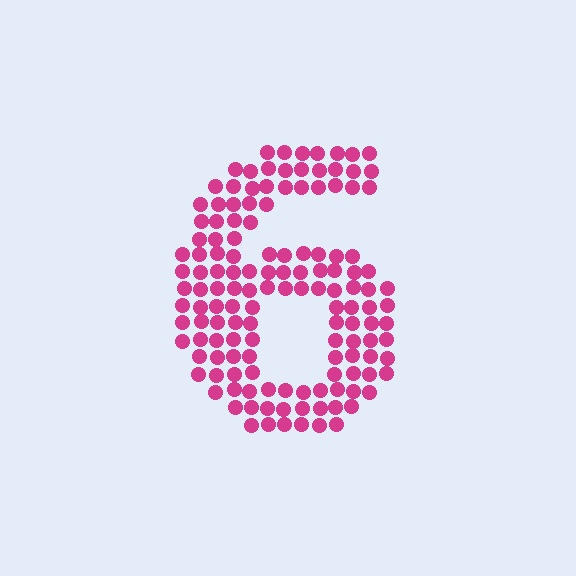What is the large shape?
The large shape is the digit 6.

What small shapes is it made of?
It is made of small circles.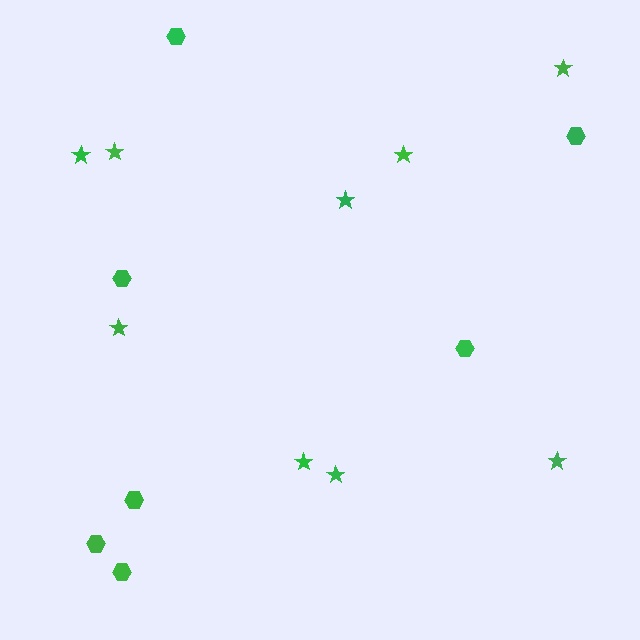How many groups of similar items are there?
There are 2 groups: one group of hexagons (7) and one group of stars (9).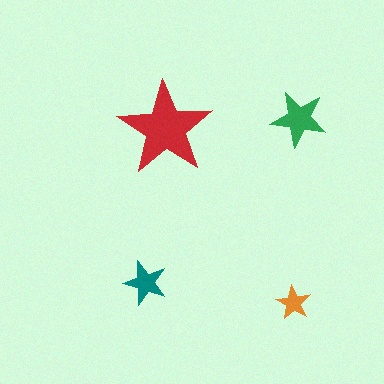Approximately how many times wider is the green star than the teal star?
About 1.5 times wider.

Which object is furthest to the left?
The teal star is leftmost.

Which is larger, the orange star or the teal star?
The teal one.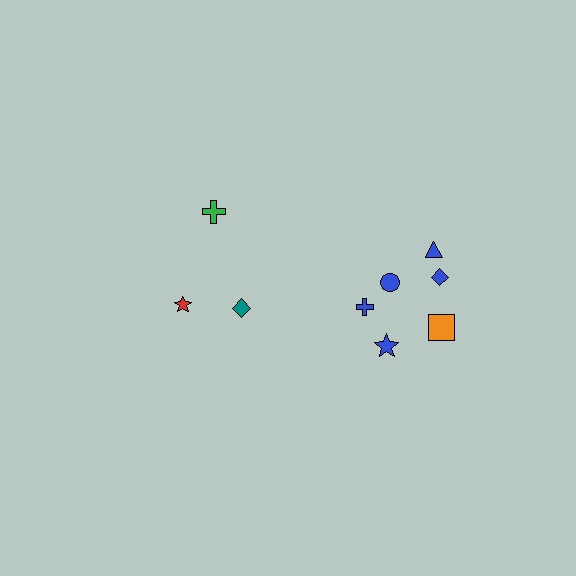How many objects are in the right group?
There are 6 objects.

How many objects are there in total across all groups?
There are 9 objects.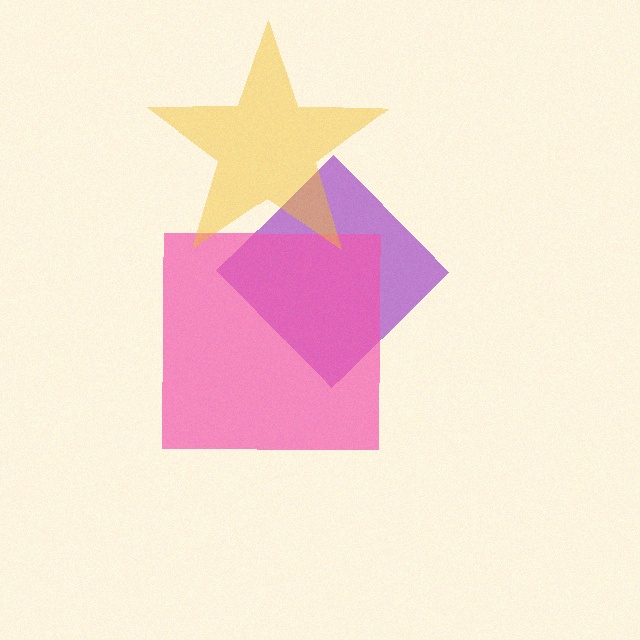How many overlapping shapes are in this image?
There are 3 overlapping shapes in the image.